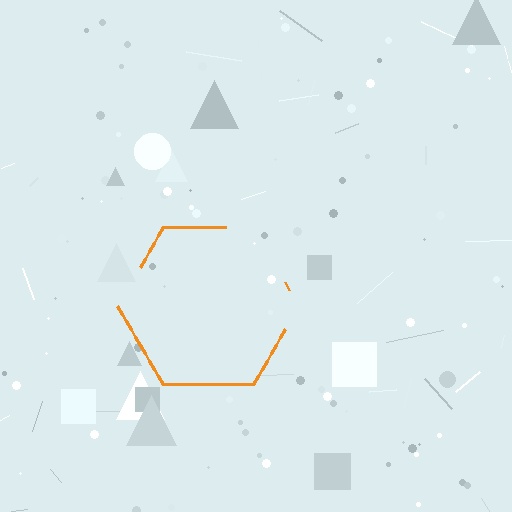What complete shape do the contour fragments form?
The contour fragments form a hexagon.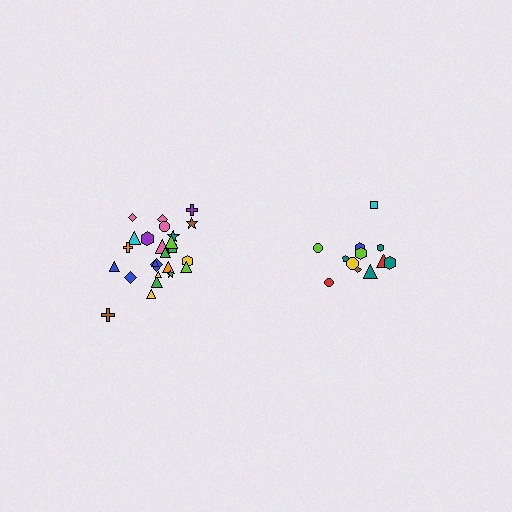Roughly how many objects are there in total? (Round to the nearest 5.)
Roughly 35 objects in total.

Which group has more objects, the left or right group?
The left group.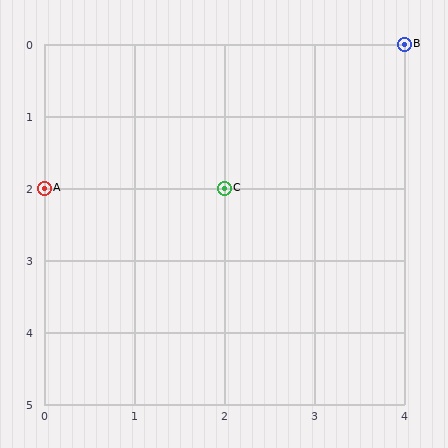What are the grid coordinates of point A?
Point A is at grid coordinates (0, 2).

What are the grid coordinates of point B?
Point B is at grid coordinates (4, 0).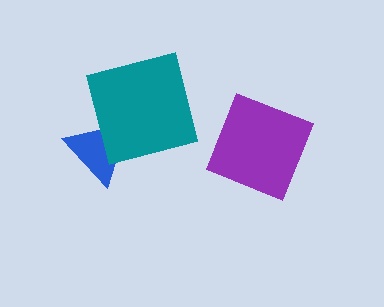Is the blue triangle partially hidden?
Yes, it is partially covered by another shape.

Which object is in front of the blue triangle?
The teal square is in front of the blue triangle.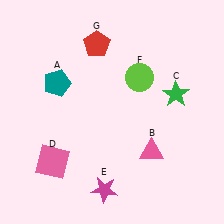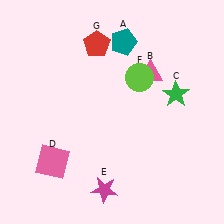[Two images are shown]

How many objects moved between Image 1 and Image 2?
2 objects moved between the two images.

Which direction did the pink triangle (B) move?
The pink triangle (B) moved up.